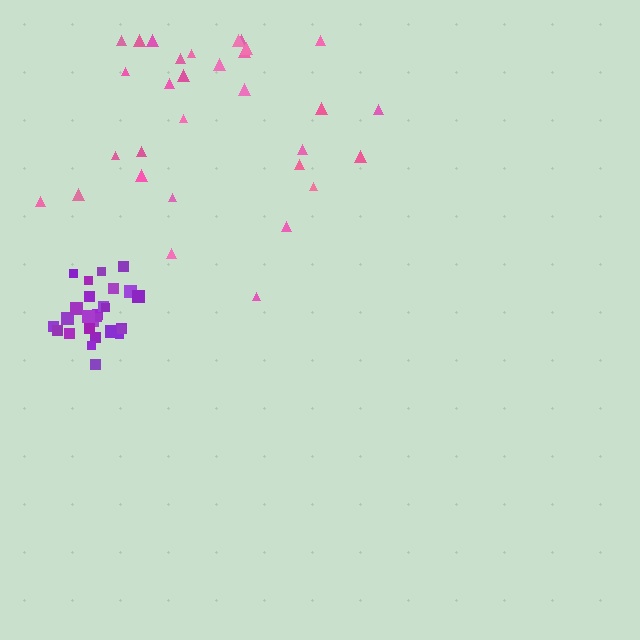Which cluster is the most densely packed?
Purple.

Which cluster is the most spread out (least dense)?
Pink.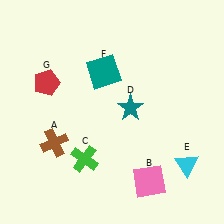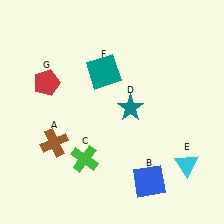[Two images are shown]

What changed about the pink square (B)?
In Image 1, B is pink. In Image 2, it changed to blue.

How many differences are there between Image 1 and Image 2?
There is 1 difference between the two images.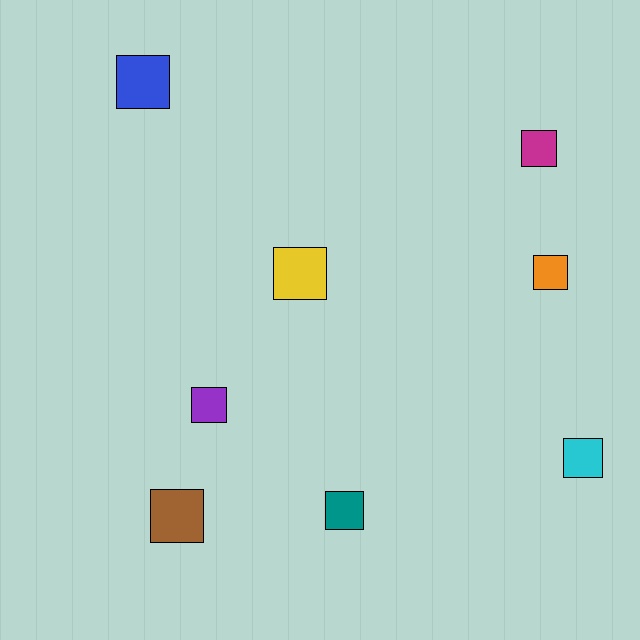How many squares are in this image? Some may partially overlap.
There are 8 squares.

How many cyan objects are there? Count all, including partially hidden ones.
There is 1 cyan object.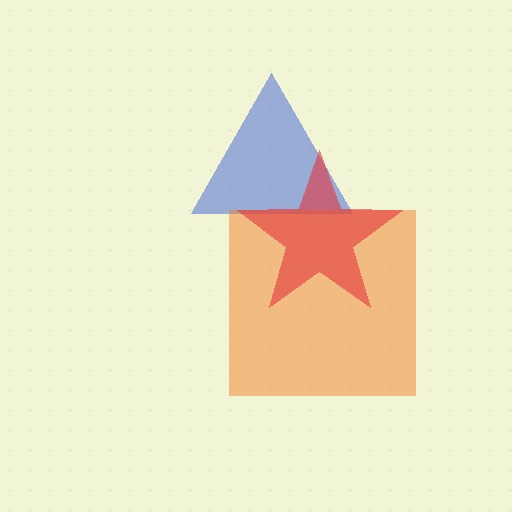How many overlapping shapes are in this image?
There are 3 overlapping shapes in the image.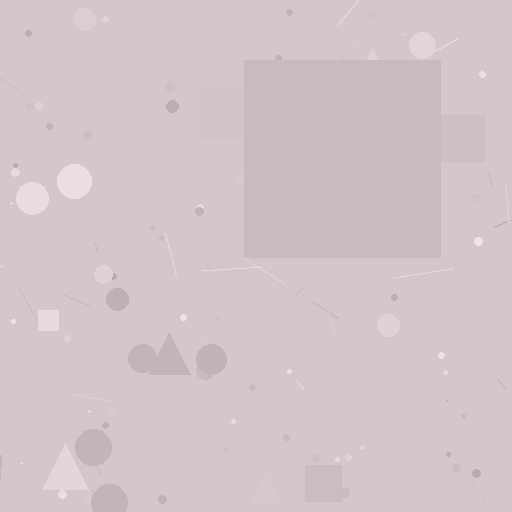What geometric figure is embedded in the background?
A square is embedded in the background.